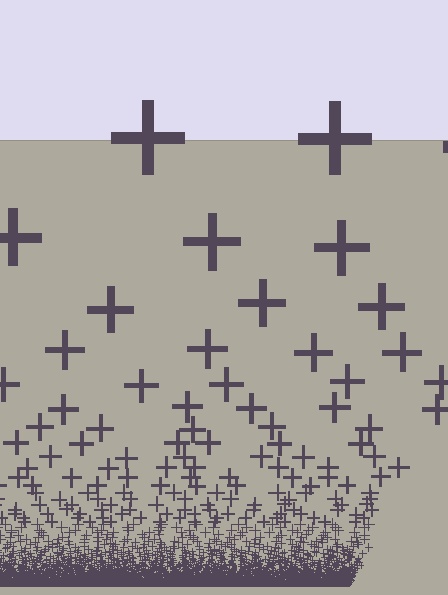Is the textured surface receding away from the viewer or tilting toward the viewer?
The surface appears to tilt toward the viewer. Texture elements get larger and sparser toward the top.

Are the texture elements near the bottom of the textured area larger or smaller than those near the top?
Smaller. The gradient is inverted — elements near the bottom are smaller and denser.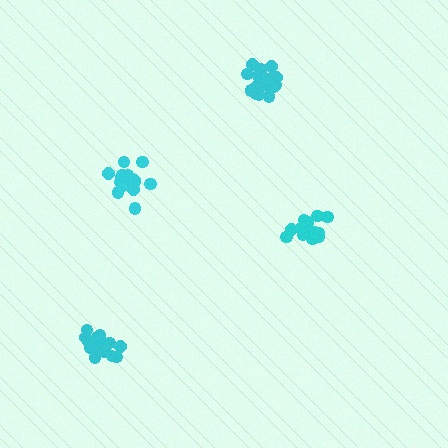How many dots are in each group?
Group 1: 15 dots, Group 2: 21 dots, Group 3: 19 dots, Group 4: 19 dots (74 total).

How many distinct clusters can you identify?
There are 4 distinct clusters.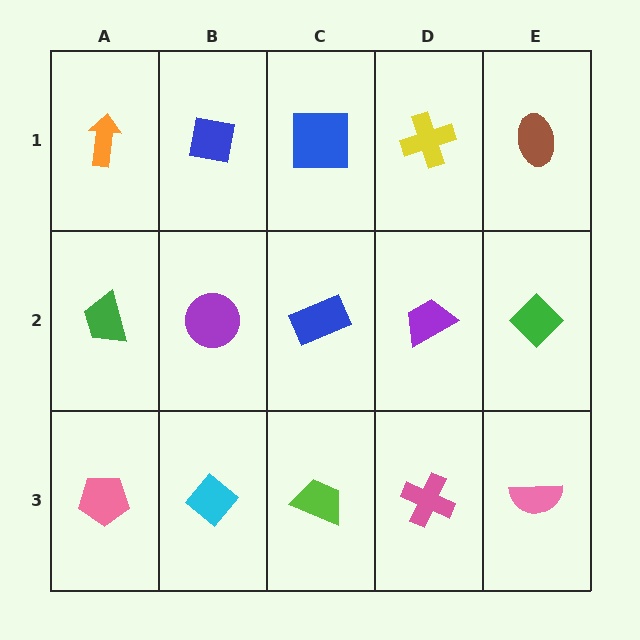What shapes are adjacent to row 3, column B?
A purple circle (row 2, column B), a pink pentagon (row 3, column A), a lime trapezoid (row 3, column C).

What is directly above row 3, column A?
A green trapezoid.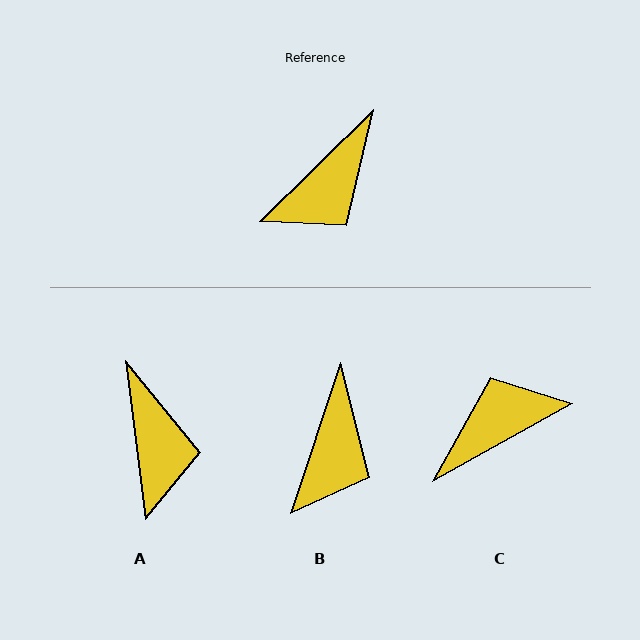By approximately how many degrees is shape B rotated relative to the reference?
Approximately 27 degrees counter-clockwise.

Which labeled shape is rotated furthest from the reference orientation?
C, about 164 degrees away.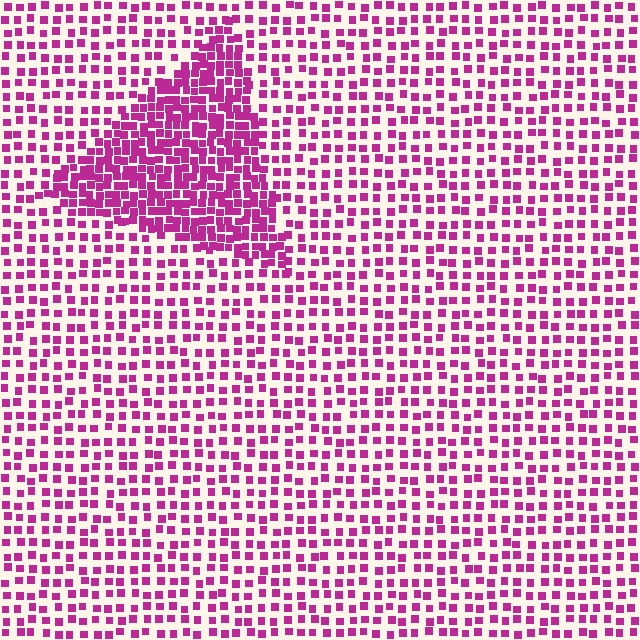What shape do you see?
I see a triangle.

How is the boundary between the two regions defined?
The boundary is defined by a change in element density (approximately 2.2x ratio). All elements are the same color, size, and shape.